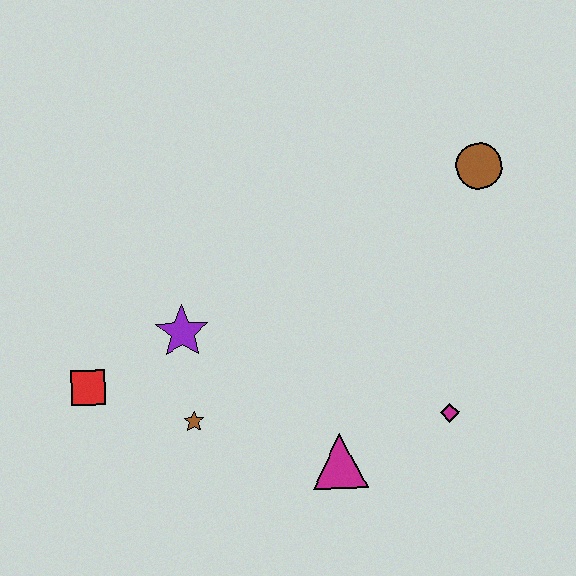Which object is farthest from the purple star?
The brown circle is farthest from the purple star.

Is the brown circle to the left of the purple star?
No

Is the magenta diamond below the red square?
Yes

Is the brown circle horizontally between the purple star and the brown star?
No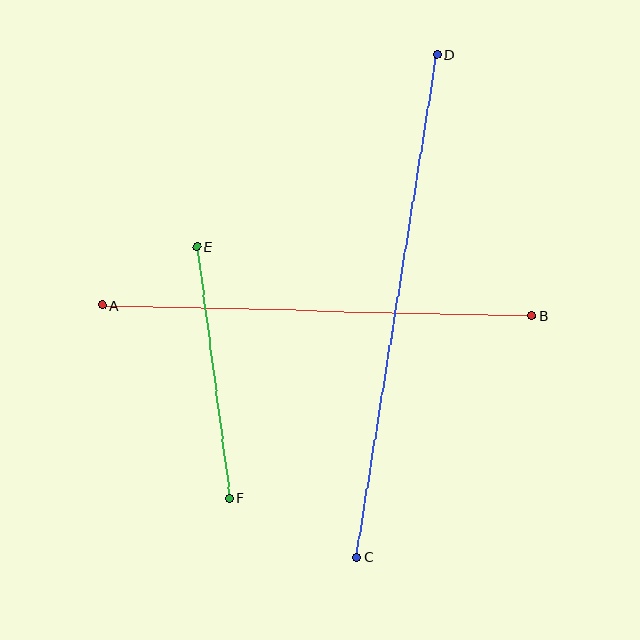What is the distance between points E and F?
The distance is approximately 254 pixels.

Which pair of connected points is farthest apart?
Points C and D are farthest apart.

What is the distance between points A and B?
The distance is approximately 430 pixels.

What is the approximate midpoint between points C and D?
The midpoint is at approximately (397, 306) pixels.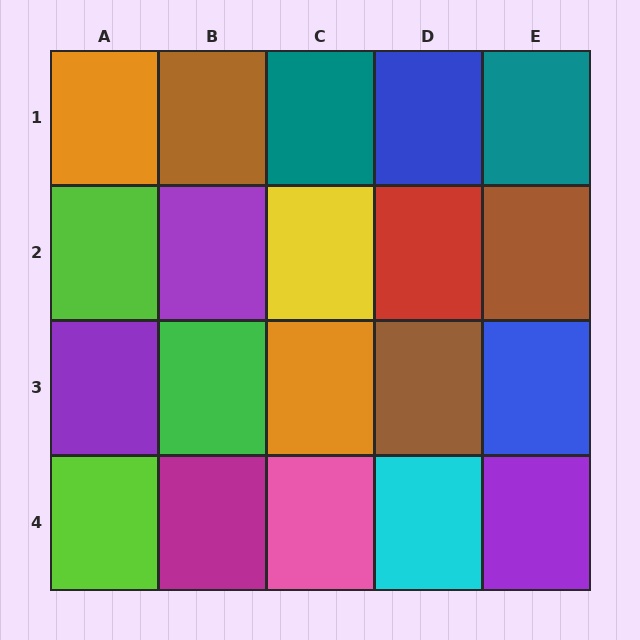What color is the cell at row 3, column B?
Green.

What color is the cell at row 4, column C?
Pink.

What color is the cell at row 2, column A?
Lime.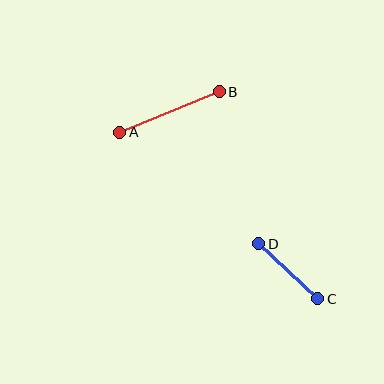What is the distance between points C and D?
The distance is approximately 81 pixels.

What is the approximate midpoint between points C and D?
The midpoint is at approximately (288, 271) pixels.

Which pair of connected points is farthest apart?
Points A and B are farthest apart.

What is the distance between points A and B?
The distance is approximately 108 pixels.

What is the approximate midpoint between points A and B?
The midpoint is at approximately (169, 112) pixels.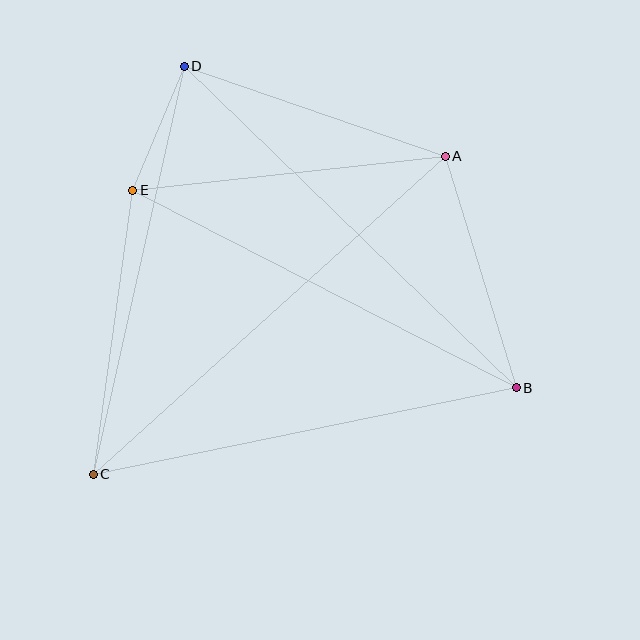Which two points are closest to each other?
Points D and E are closest to each other.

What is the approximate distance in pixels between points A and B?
The distance between A and B is approximately 242 pixels.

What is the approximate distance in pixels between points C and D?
The distance between C and D is approximately 418 pixels.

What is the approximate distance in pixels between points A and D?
The distance between A and D is approximately 276 pixels.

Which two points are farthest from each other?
Points A and C are farthest from each other.